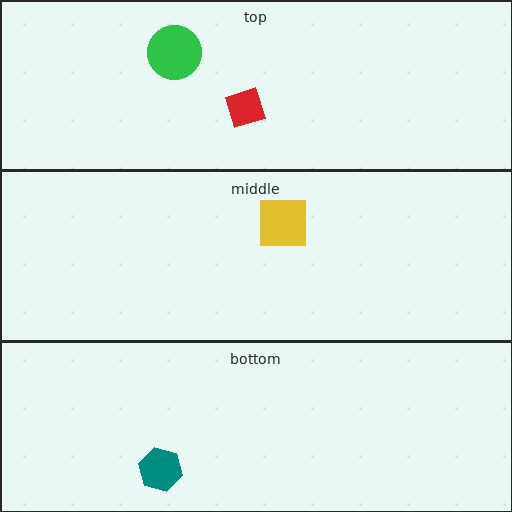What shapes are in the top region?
The red diamond, the green circle.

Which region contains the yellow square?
The middle region.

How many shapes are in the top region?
2.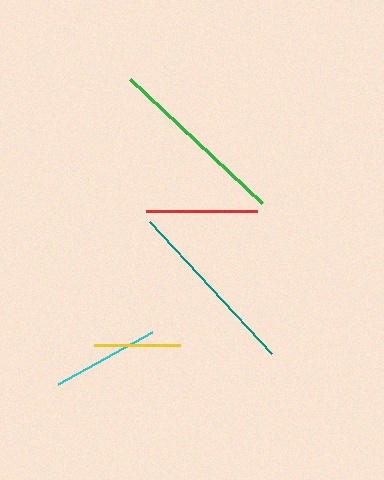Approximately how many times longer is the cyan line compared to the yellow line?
The cyan line is approximately 1.2 times the length of the yellow line.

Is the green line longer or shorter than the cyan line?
The green line is longer than the cyan line.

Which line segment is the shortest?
The yellow line is the shortest at approximately 86 pixels.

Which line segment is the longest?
The green line is the longest at approximately 182 pixels.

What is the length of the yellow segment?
The yellow segment is approximately 86 pixels long.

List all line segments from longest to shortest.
From longest to shortest: green, teal, red, cyan, yellow.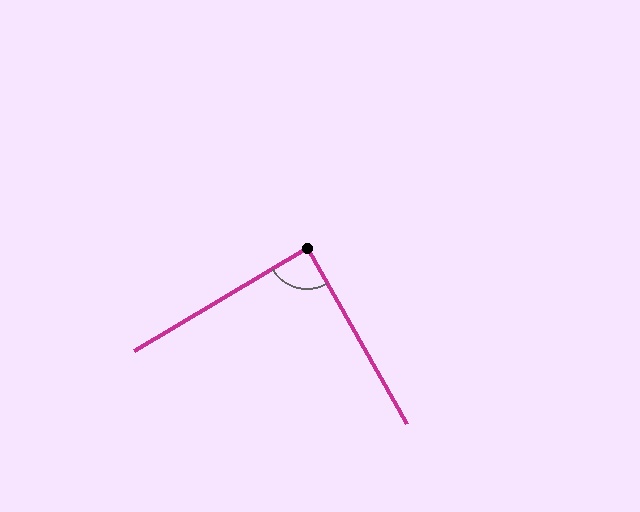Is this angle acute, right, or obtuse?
It is approximately a right angle.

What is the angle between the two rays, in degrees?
Approximately 89 degrees.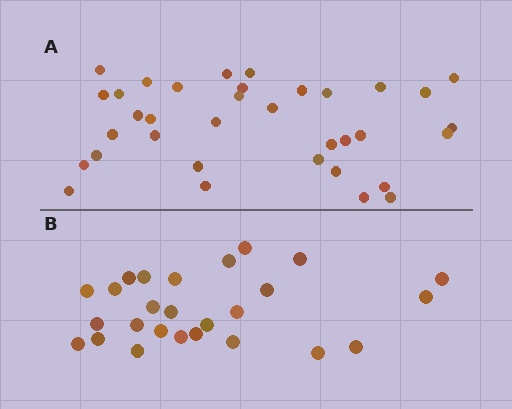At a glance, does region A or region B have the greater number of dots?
Region A (the top region) has more dots.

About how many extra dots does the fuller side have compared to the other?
Region A has roughly 8 or so more dots than region B.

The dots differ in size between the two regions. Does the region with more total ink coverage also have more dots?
No. Region B has more total ink coverage because its dots are larger, but region A actually contains more individual dots. Total area can be misleading — the number of items is what matters here.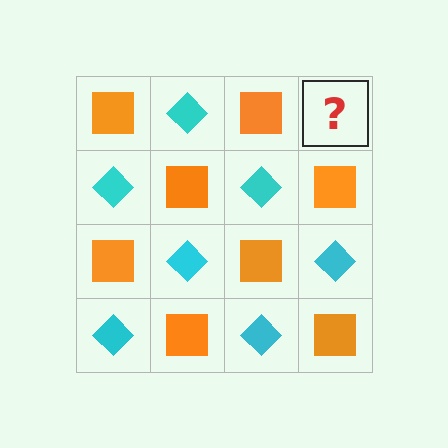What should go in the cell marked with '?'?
The missing cell should contain a cyan diamond.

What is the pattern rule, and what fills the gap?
The rule is that it alternates orange square and cyan diamond in a checkerboard pattern. The gap should be filled with a cyan diamond.